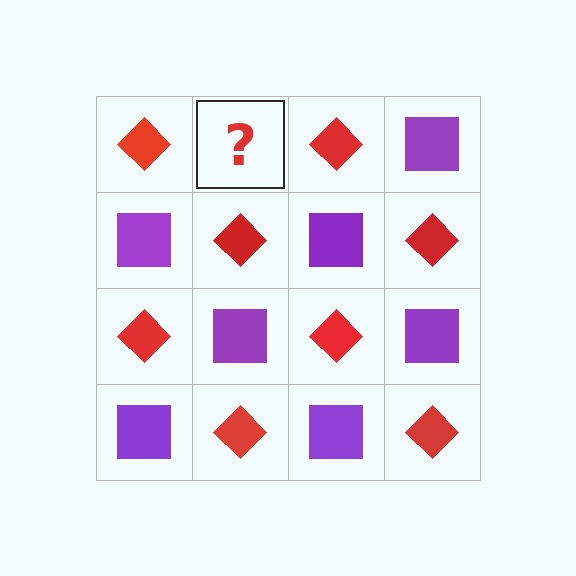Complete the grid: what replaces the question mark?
The question mark should be replaced with a purple square.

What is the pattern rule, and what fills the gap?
The rule is that it alternates red diamond and purple square in a checkerboard pattern. The gap should be filled with a purple square.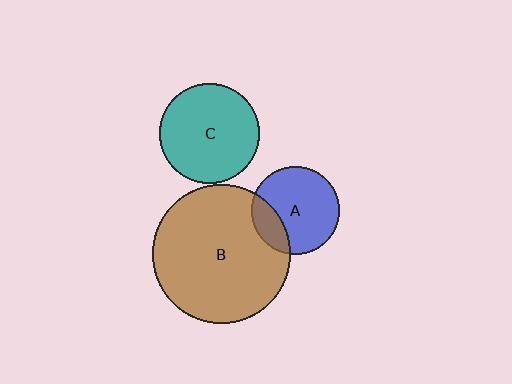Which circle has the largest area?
Circle B (brown).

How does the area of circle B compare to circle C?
Approximately 1.9 times.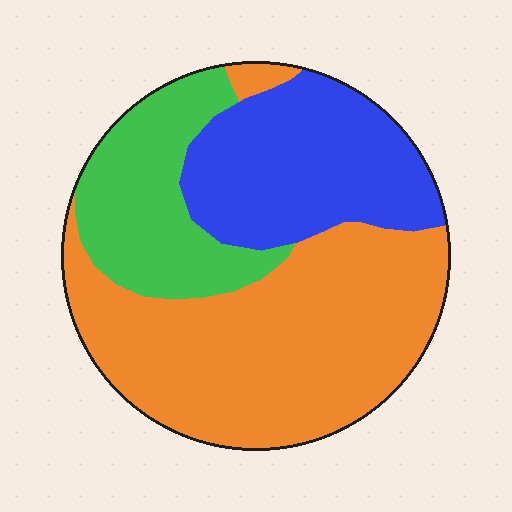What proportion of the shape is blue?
Blue takes up about one quarter (1/4) of the shape.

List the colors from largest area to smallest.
From largest to smallest: orange, blue, green.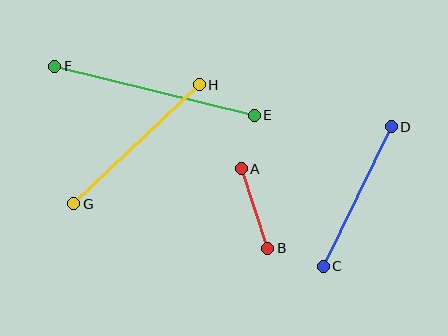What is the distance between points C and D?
The distance is approximately 155 pixels.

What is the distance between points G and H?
The distance is approximately 173 pixels.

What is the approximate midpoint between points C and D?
The midpoint is at approximately (357, 197) pixels.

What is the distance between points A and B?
The distance is approximately 84 pixels.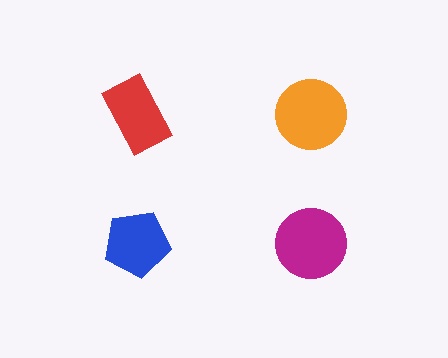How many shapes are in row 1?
2 shapes.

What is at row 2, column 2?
A magenta circle.